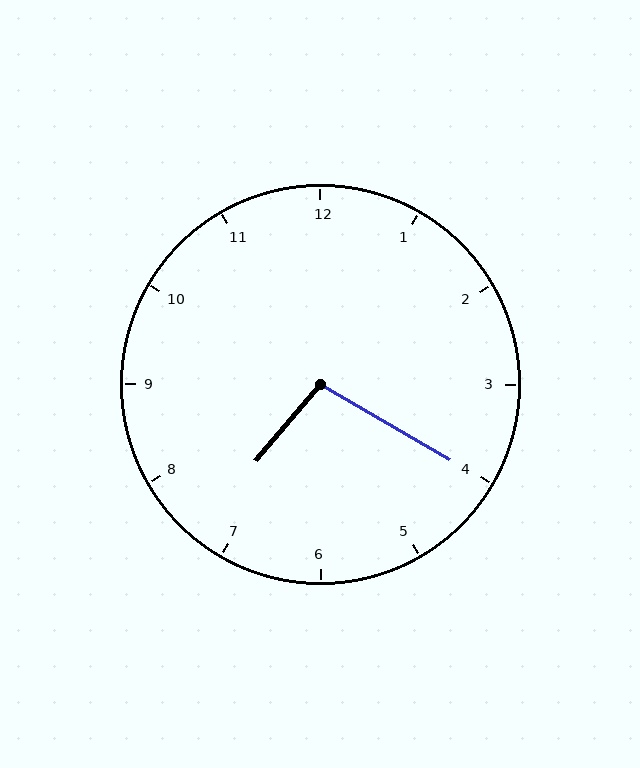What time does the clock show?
7:20.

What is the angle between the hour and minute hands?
Approximately 100 degrees.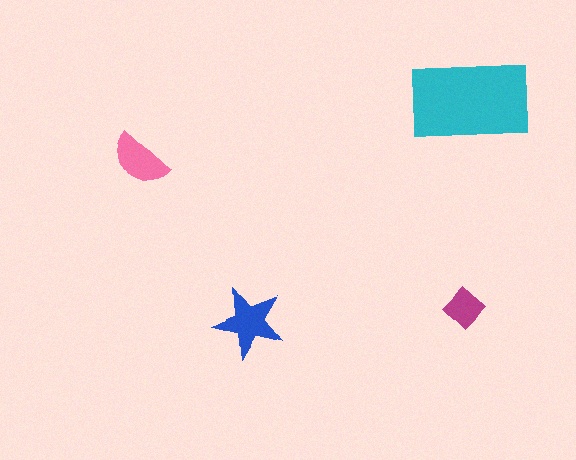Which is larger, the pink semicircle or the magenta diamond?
The pink semicircle.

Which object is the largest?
The cyan rectangle.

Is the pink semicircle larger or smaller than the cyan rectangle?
Smaller.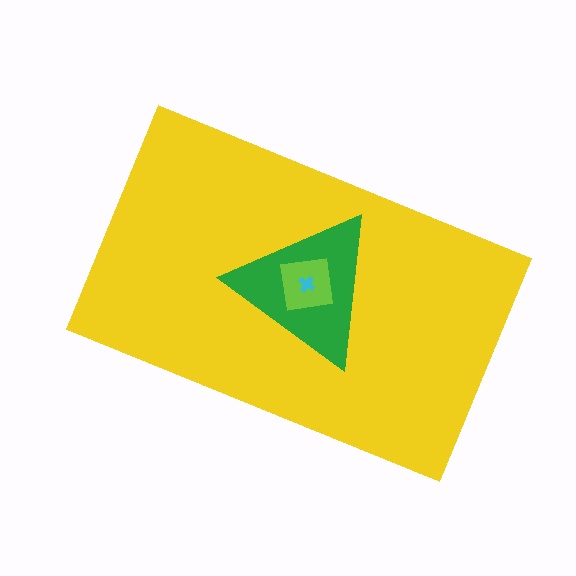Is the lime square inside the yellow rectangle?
Yes.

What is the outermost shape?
The yellow rectangle.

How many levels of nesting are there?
4.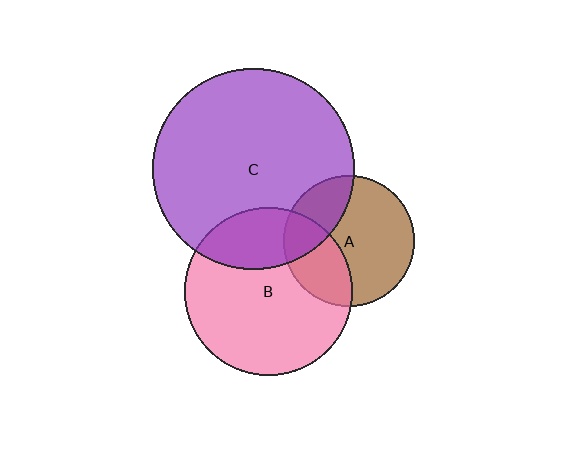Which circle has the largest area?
Circle C (purple).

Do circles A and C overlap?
Yes.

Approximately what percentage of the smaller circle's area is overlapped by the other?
Approximately 25%.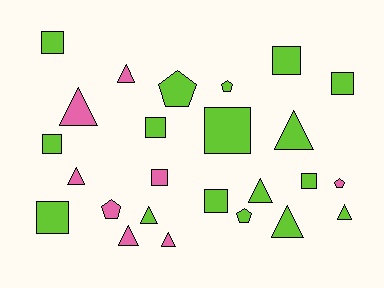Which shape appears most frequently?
Square, with 10 objects.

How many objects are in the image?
There are 25 objects.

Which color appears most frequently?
Lime, with 17 objects.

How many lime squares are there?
There are 9 lime squares.